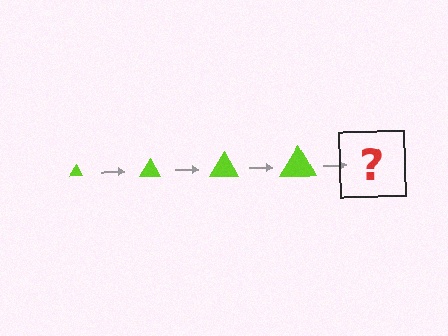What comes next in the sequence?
The next element should be a lime triangle, larger than the previous one.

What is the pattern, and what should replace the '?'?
The pattern is that the triangle gets progressively larger each step. The '?' should be a lime triangle, larger than the previous one.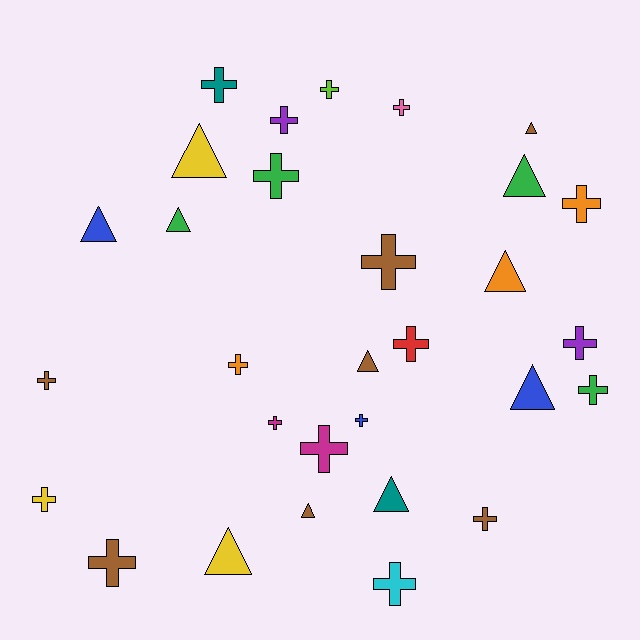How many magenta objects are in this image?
There are 2 magenta objects.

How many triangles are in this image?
There are 11 triangles.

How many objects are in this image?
There are 30 objects.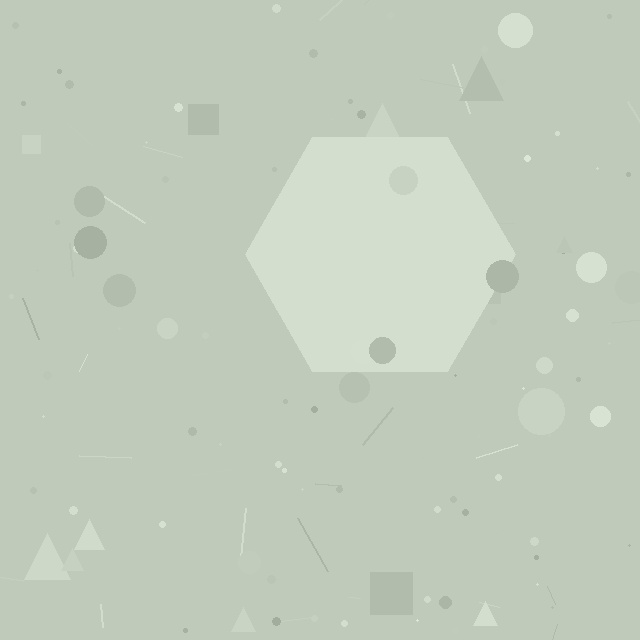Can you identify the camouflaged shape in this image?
The camouflaged shape is a hexagon.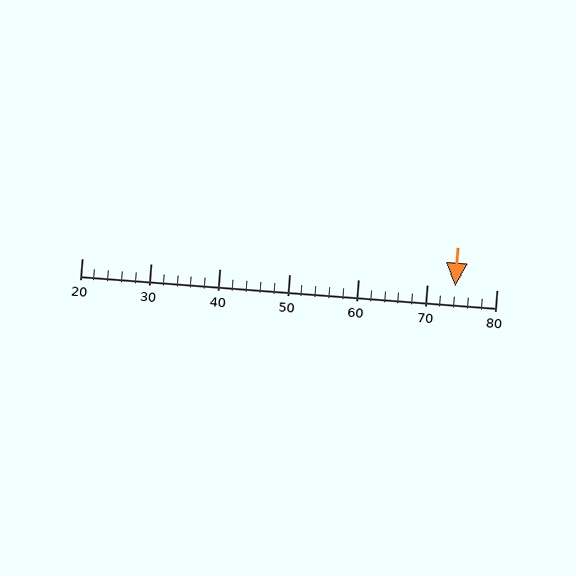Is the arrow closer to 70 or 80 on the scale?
The arrow is closer to 70.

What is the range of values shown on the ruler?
The ruler shows values from 20 to 80.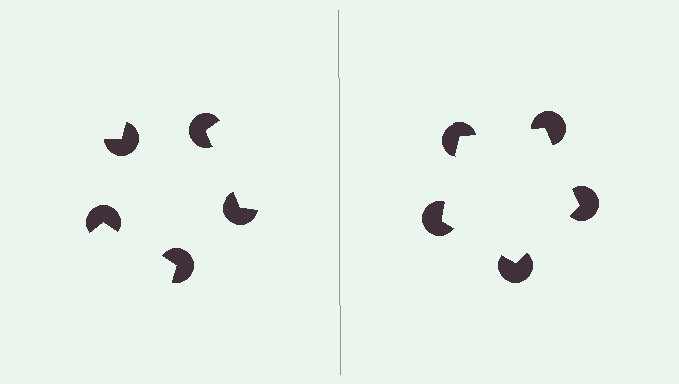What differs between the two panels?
The pac-man discs are positioned identically on both sides; only the wedge orientations differ. On the right they align to a pentagon; on the left they are misaligned.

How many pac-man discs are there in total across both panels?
10 — 5 on each side.